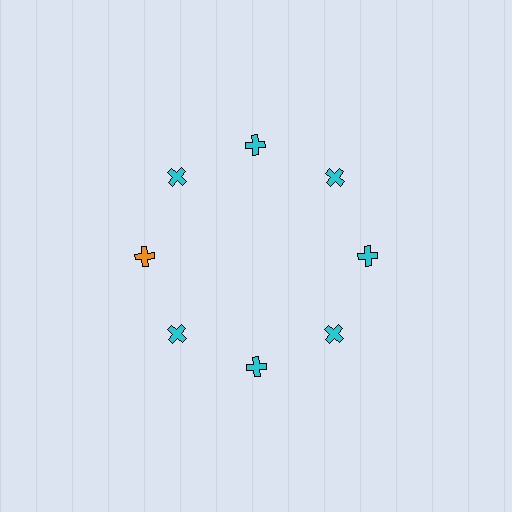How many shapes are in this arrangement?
There are 8 shapes arranged in a ring pattern.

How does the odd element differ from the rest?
It has a different color: orange instead of cyan.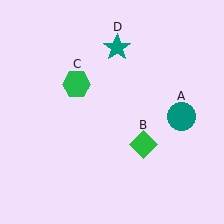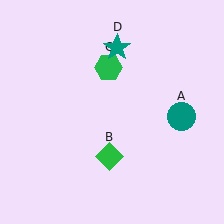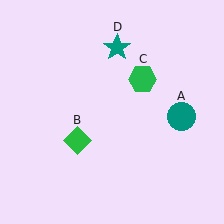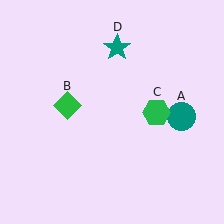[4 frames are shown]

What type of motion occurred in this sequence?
The green diamond (object B), green hexagon (object C) rotated clockwise around the center of the scene.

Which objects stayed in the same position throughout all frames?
Teal circle (object A) and teal star (object D) remained stationary.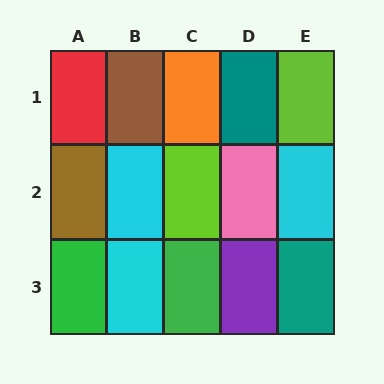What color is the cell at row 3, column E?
Teal.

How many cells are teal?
2 cells are teal.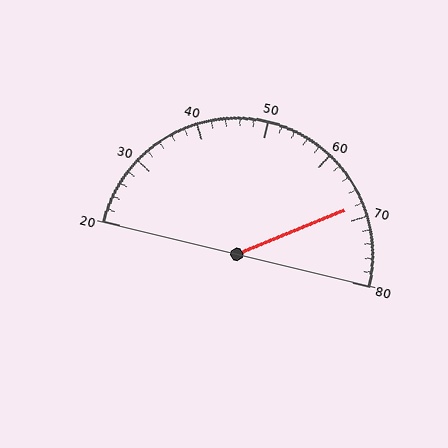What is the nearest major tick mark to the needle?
The nearest major tick mark is 70.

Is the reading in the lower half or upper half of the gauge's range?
The reading is in the upper half of the range (20 to 80).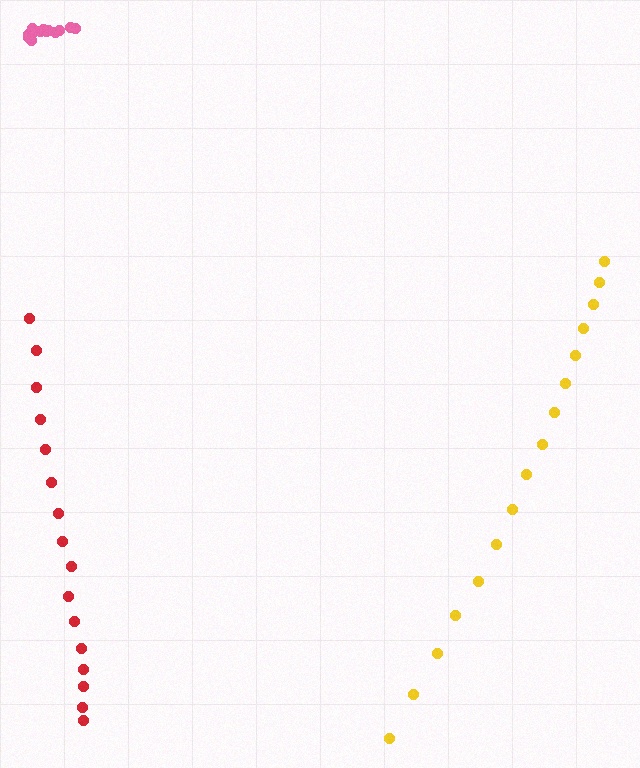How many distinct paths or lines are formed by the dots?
There are 3 distinct paths.